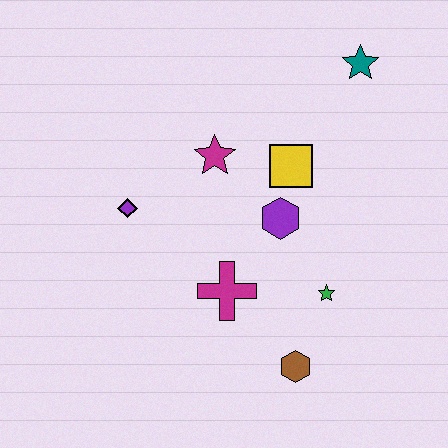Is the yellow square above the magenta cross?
Yes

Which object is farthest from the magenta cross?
The teal star is farthest from the magenta cross.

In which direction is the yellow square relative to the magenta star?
The yellow square is to the right of the magenta star.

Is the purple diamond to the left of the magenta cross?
Yes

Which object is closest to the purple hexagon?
The yellow square is closest to the purple hexagon.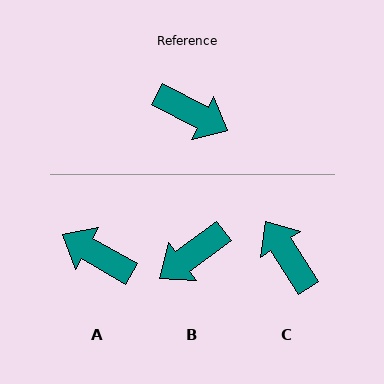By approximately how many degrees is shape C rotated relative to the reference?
Approximately 151 degrees counter-clockwise.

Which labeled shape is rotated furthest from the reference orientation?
A, about 178 degrees away.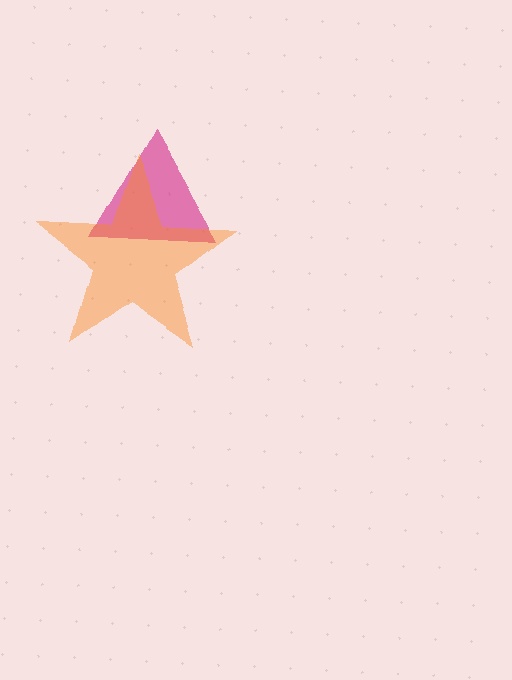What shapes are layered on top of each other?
The layered shapes are: a magenta triangle, an orange star.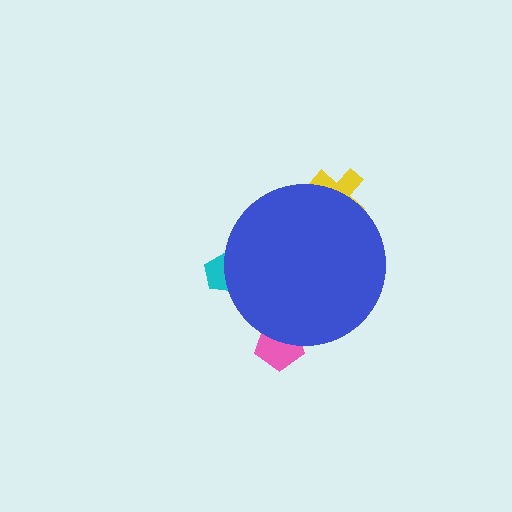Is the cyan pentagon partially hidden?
Yes, the cyan pentagon is partially hidden behind the blue circle.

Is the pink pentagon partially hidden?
Yes, the pink pentagon is partially hidden behind the blue circle.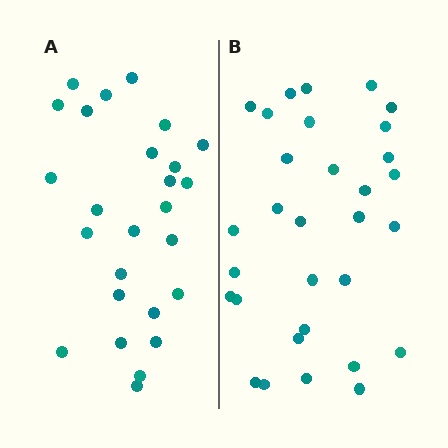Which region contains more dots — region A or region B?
Region B (the right region) has more dots.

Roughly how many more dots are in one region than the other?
Region B has about 5 more dots than region A.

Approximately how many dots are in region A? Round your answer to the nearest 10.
About 30 dots. (The exact count is 26, which rounds to 30.)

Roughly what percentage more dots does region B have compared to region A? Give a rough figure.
About 20% more.